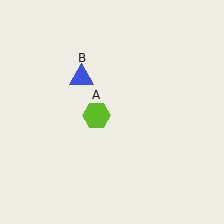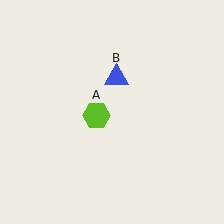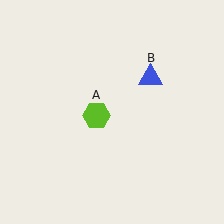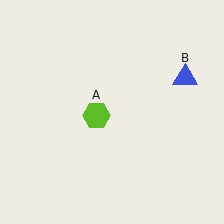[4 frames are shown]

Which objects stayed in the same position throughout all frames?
Lime hexagon (object A) remained stationary.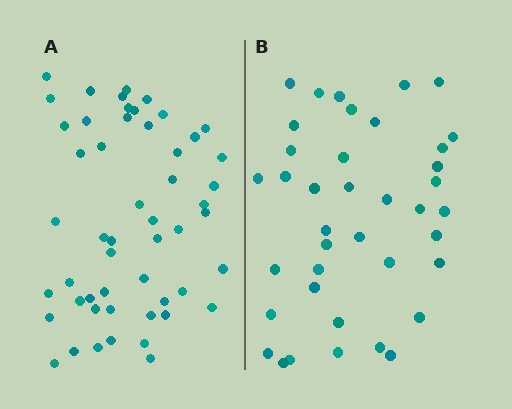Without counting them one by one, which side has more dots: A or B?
Region A (the left region) has more dots.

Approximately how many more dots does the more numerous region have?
Region A has approximately 15 more dots than region B.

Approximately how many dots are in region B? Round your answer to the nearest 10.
About 40 dots. (The exact count is 39, which rounds to 40.)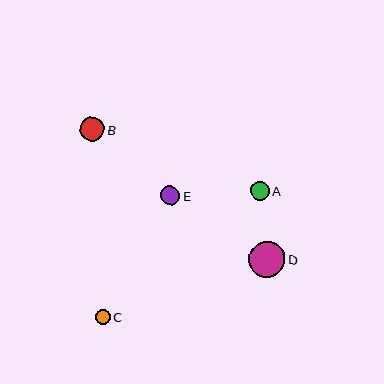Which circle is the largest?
Circle D is the largest with a size of approximately 36 pixels.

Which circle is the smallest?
Circle C is the smallest with a size of approximately 15 pixels.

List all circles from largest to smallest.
From largest to smallest: D, B, E, A, C.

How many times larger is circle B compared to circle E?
Circle B is approximately 1.3 times the size of circle E.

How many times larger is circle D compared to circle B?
Circle D is approximately 1.4 times the size of circle B.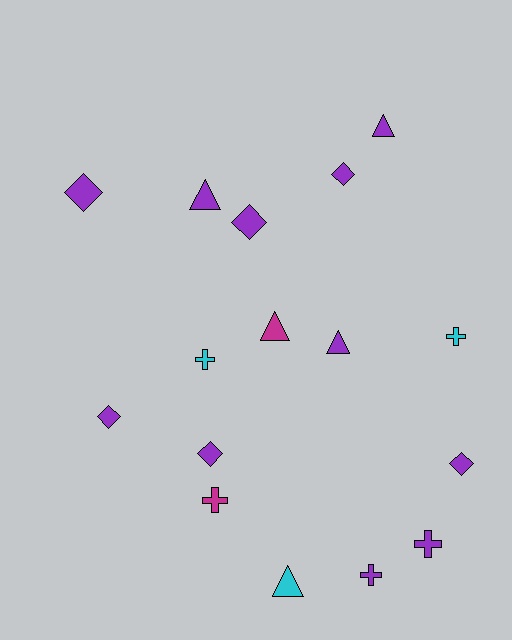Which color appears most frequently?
Purple, with 11 objects.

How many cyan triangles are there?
There is 1 cyan triangle.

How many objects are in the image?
There are 16 objects.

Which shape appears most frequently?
Diamond, with 6 objects.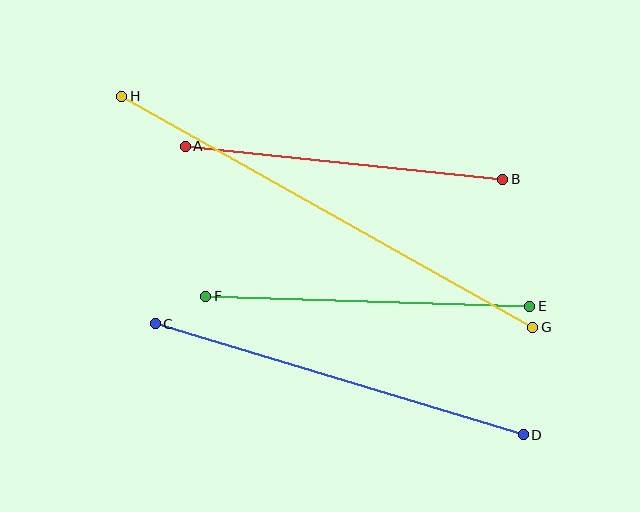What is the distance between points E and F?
The distance is approximately 324 pixels.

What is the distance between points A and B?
The distance is approximately 319 pixels.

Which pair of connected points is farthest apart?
Points G and H are farthest apart.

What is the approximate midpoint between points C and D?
The midpoint is at approximately (339, 379) pixels.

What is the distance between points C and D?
The distance is approximately 385 pixels.